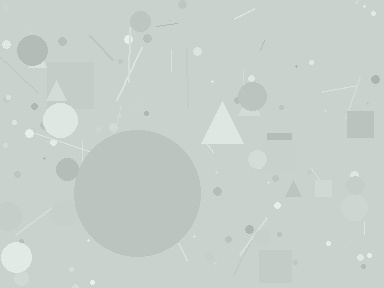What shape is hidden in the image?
A circle is hidden in the image.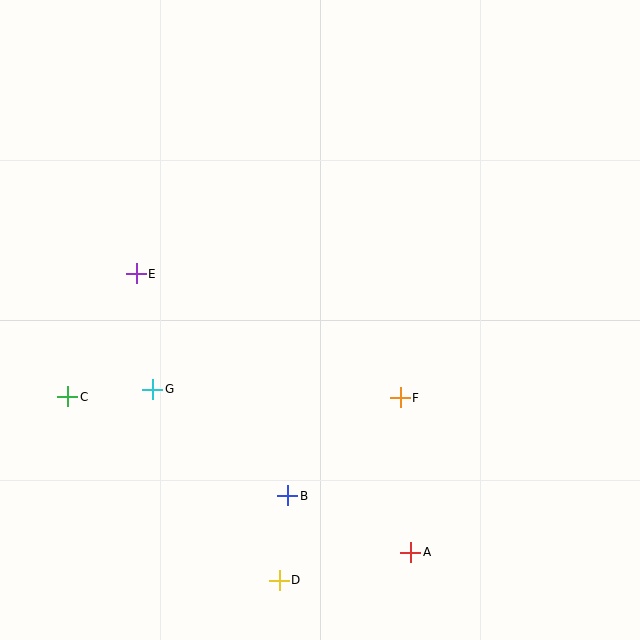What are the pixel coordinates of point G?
Point G is at (153, 389).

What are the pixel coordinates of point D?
Point D is at (279, 580).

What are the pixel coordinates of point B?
Point B is at (288, 496).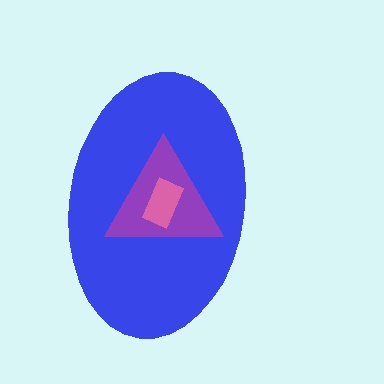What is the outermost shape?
The blue ellipse.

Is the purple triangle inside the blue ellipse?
Yes.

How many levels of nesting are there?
3.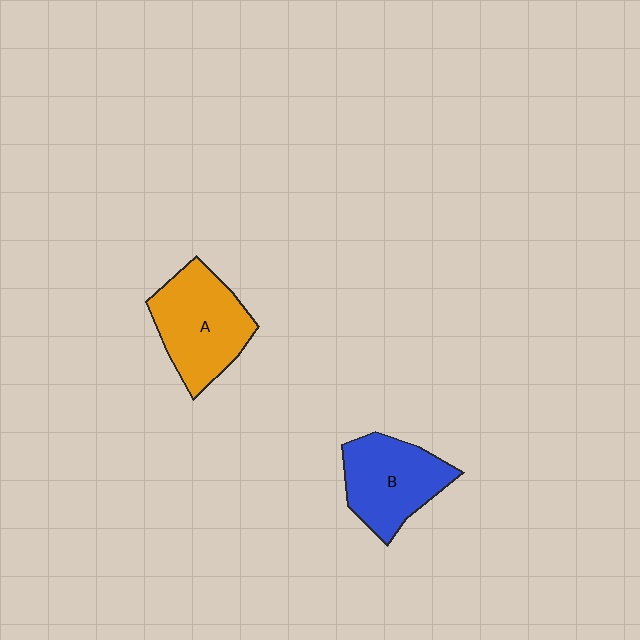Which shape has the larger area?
Shape A (orange).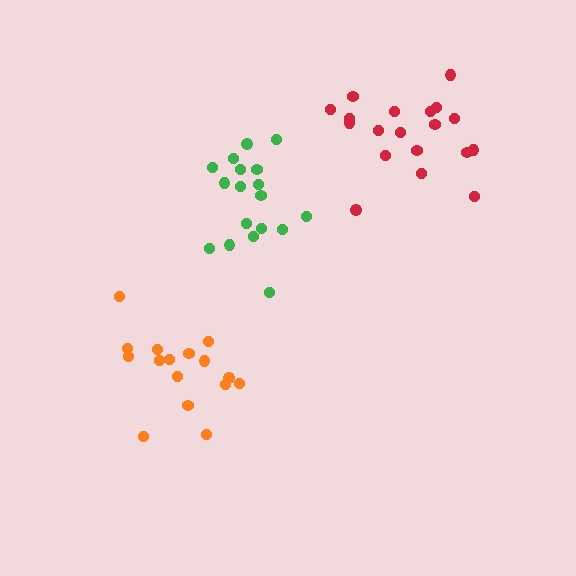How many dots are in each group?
Group 1: 19 dots, Group 2: 16 dots, Group 3: 18 dots (53 total).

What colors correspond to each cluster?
The clusters are colored: red, orange, green.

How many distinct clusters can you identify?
There are 3 distinct clusters.